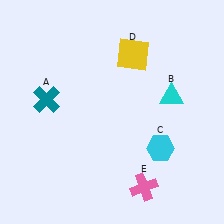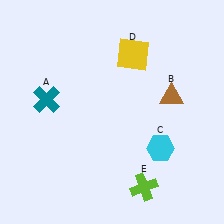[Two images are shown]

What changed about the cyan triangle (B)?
In Image 1, B is cyan. In Image 2, it changed to brown.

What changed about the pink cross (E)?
In Image 1, E is pink. In Image 2, it changed to lime.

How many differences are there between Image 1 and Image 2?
There are 2 differences between the two images.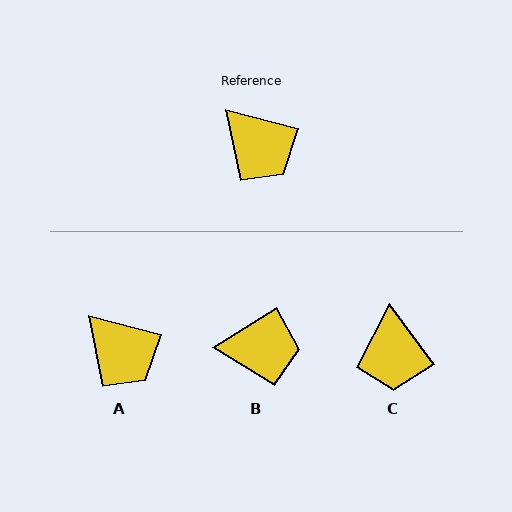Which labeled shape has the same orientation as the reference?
A.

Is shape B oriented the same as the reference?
No, it is off by about 47 degrees.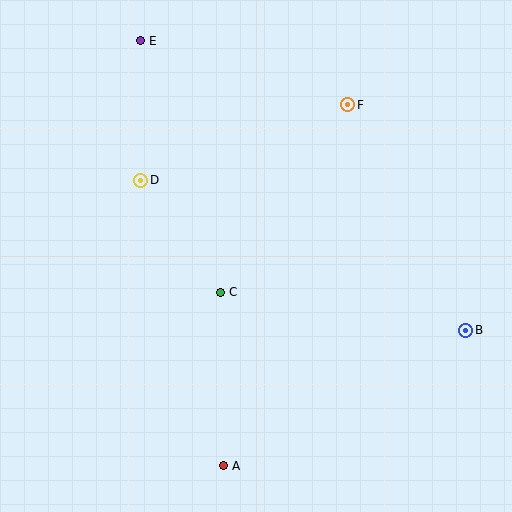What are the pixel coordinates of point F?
Point F is at (348, 105).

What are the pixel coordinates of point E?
Point E is at (140, 41).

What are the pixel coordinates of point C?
Point C is at (220, 292).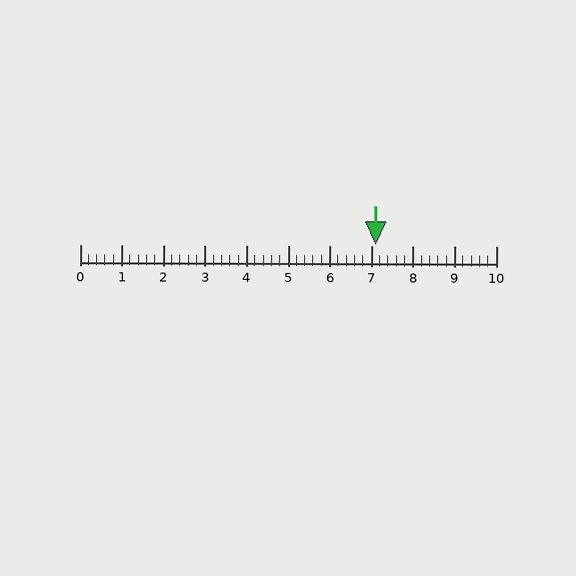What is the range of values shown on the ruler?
The ruler shows values from 0 to 10.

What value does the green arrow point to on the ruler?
The green arrow points to approximately 7.1.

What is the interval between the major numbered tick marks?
The major tick marks are spaced 1 units apart.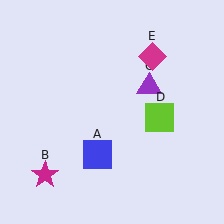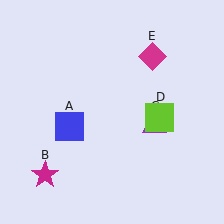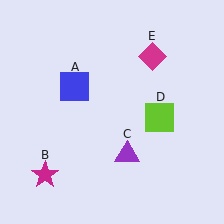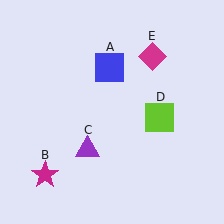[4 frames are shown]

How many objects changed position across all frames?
2 objects changed position: blue square (object A), purple triangle (object C).